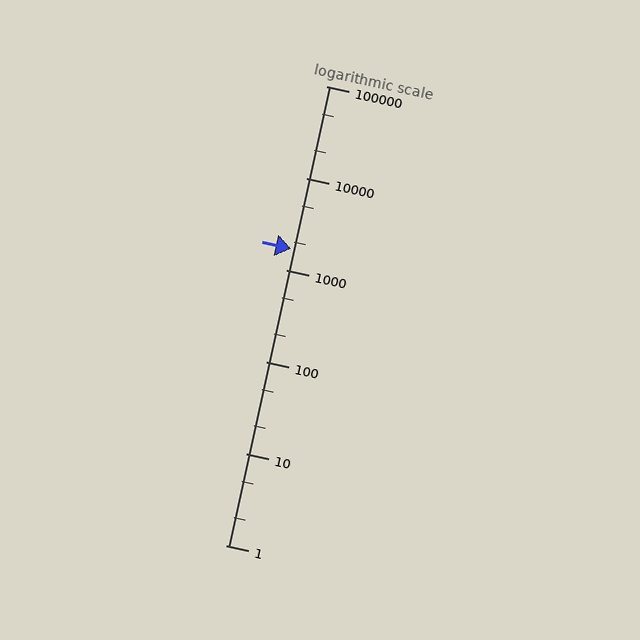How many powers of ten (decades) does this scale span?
The scale spans 5 decades, from 1 to 100000.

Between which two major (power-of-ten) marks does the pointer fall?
The pointer is between 1000 and 10000.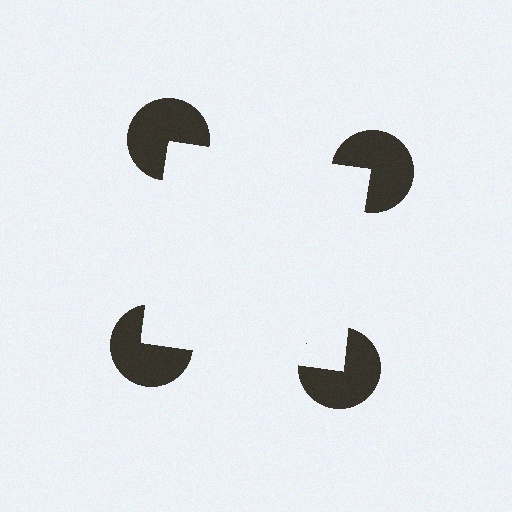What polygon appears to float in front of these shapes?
An illusory square — its edges are inferred from the aligned wedge cuts in the pac-man discs, not physically drawn.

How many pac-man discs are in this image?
There are 4 — one at each vertex of the illusory square.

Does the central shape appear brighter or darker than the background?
It typically appears slightly brighter than the background, even though no actual brightness change is drawn.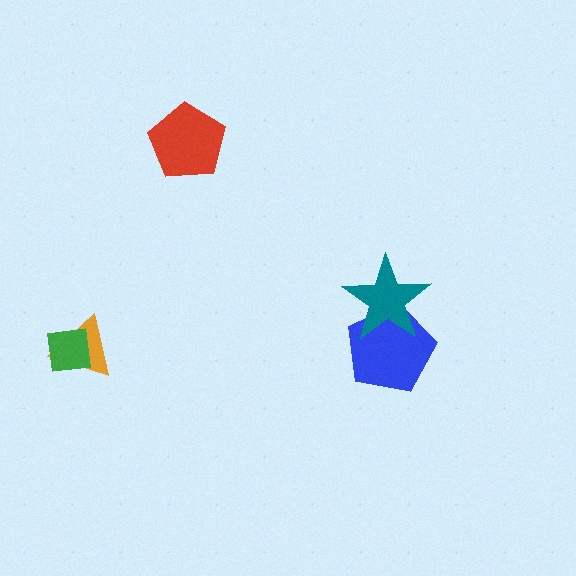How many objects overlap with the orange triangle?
1 object overlaps with the orange triangle.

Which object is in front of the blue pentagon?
The teal star is in front of the blue pentagon.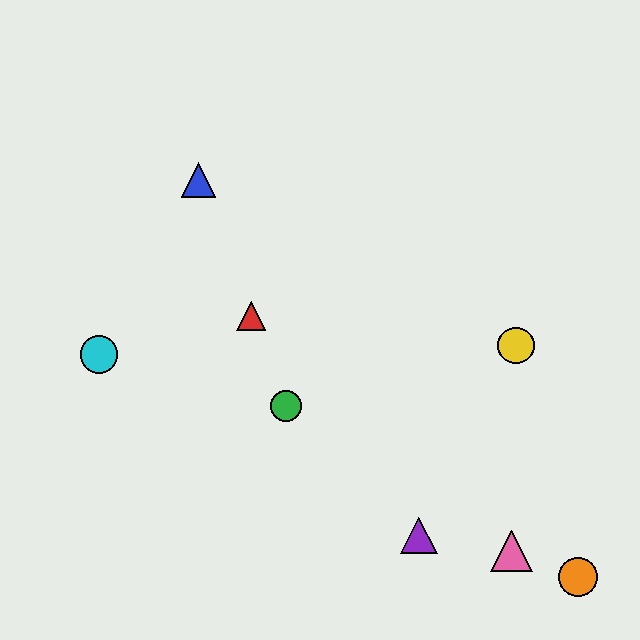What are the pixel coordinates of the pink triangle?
The pink triangle is at (511, 551).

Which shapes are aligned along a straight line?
The red triangle, the blue triangle, the green circle are aligned along a straight line.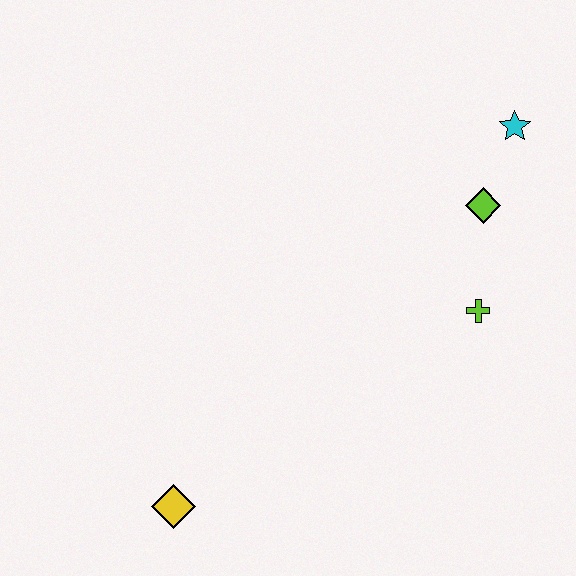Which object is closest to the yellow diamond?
The lime cross is closest to the yellow diamond.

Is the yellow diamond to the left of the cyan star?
Yes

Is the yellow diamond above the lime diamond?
No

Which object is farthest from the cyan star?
The yellow diamond is farthest from the cyan star.